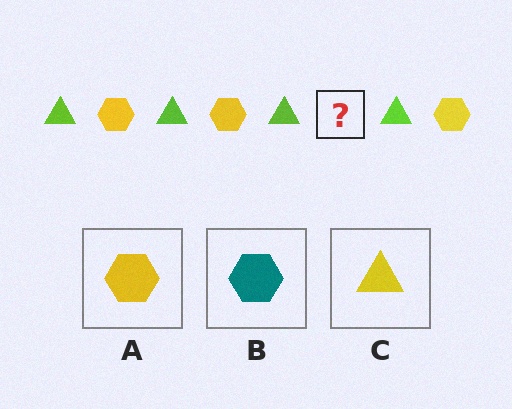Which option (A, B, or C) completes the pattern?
A.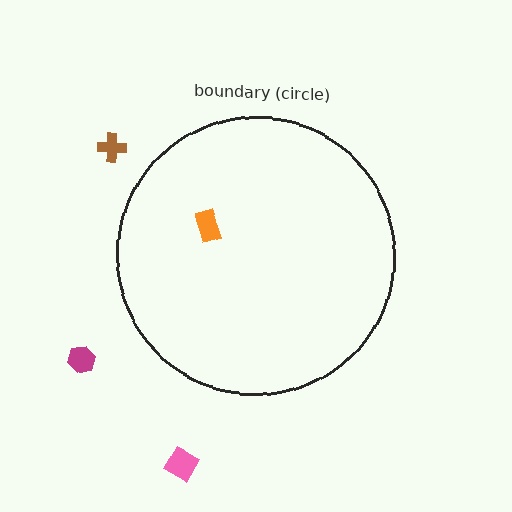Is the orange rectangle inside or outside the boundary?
Inside.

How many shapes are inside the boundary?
1 inside, 3 outside.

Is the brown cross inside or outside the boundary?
Outside.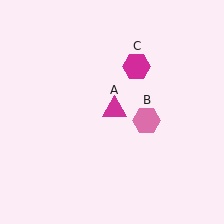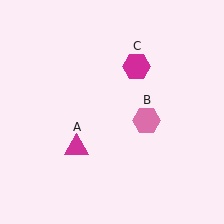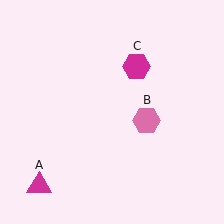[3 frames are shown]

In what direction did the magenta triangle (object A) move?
The magenta triangle (object A) moved down and to the left.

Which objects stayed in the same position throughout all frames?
Pink hexagon (object B) and magenta hexagon (object C) remained stationary.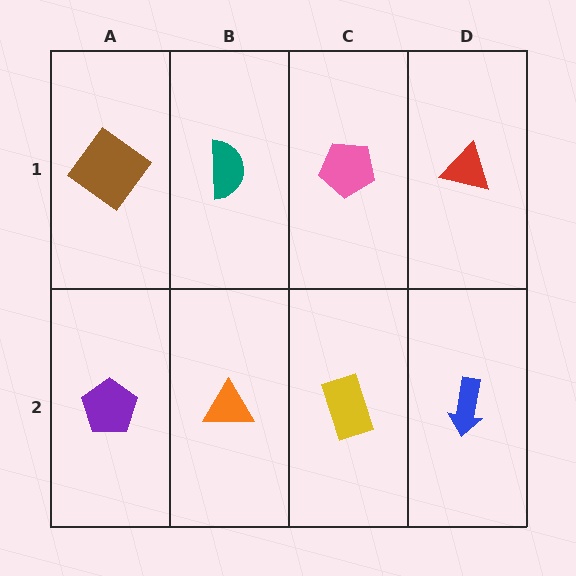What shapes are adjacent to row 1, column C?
A yellow rectangle (row 2, column C), a teal semicircle (row 1, column B), a red triangle (row 1, column D).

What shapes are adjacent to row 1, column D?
A blue arrow (row 2, column D), a pink pentagon (row 1, column C).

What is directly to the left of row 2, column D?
A yellow rectangle.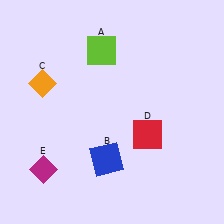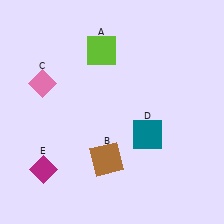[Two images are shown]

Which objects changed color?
B changed from blue to brown. C changed from orange to pink. D changed from red to teal.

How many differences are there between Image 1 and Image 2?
There are 3 differences between the two images.